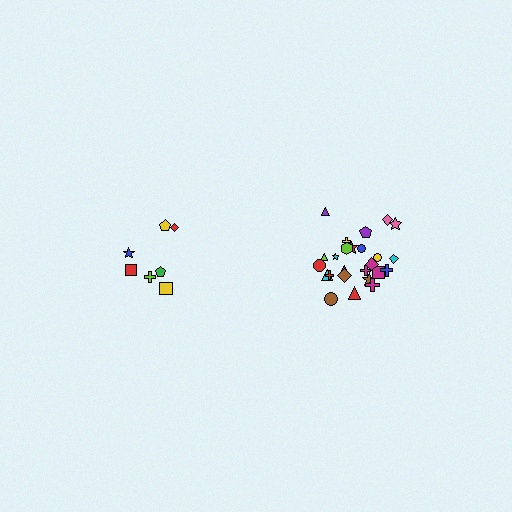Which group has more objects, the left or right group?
The right group.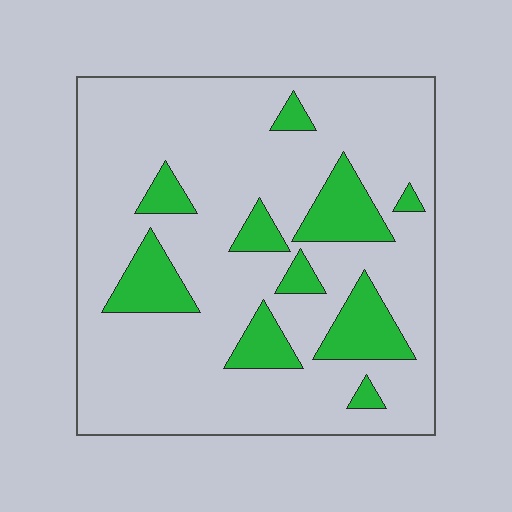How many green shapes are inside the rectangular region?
10.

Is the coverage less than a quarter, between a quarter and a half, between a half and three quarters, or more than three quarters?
Less than a quarter.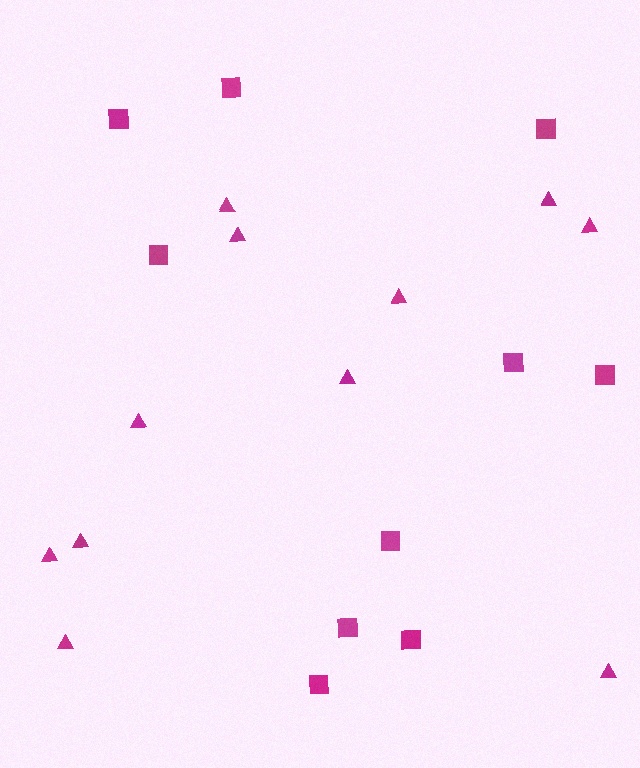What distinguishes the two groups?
There are 2 groups: one group of squares (10) and one group of triangles (11).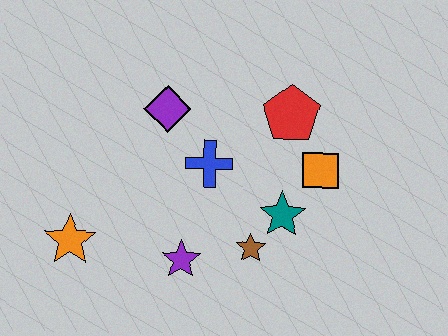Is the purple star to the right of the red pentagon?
No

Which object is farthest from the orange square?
The orange star is farthest from the orange square.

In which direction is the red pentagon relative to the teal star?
The red pentagon is above the teal star.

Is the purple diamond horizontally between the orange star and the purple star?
Yes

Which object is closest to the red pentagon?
The orange square is closest to the red pentagon.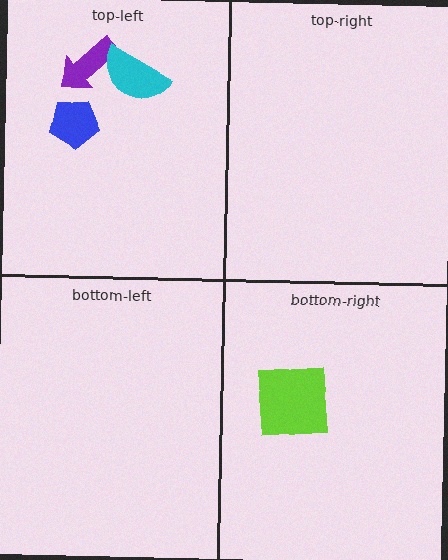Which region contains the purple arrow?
The top-left region.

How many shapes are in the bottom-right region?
1.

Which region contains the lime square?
The bottom-right region.